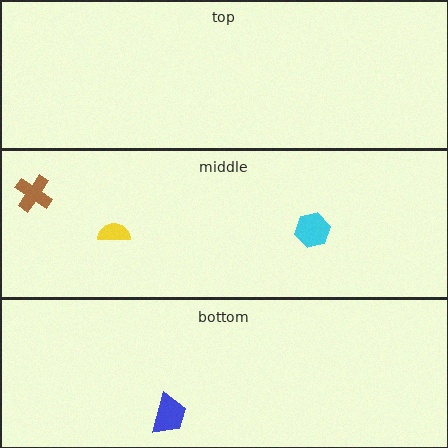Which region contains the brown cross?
The middle region.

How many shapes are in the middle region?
3.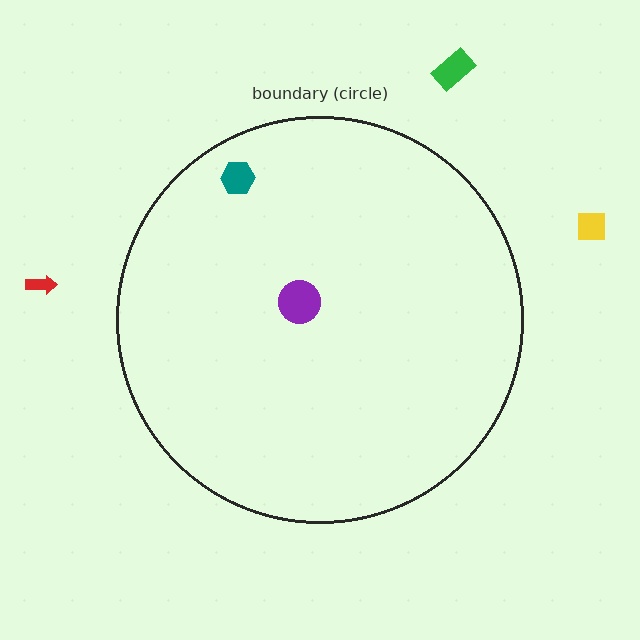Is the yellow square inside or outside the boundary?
Outside.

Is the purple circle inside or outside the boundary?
Inside.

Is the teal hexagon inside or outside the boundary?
Inside.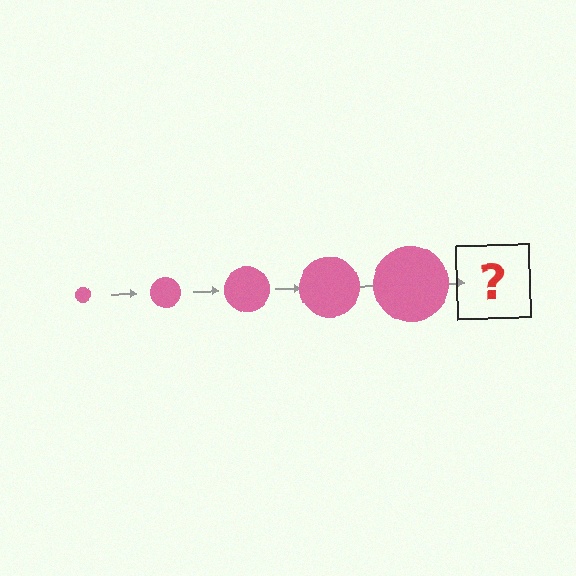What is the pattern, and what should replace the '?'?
The pattern is that the circle gets progressively larger each step. The '?' should be a pink circle, larger than the previous one.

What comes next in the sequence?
The next element should be a pink circle, larger than the previous one.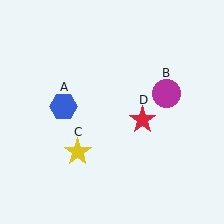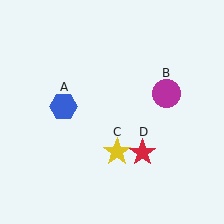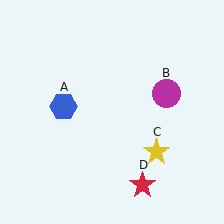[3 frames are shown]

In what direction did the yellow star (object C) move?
The yellow star (object C) moved right.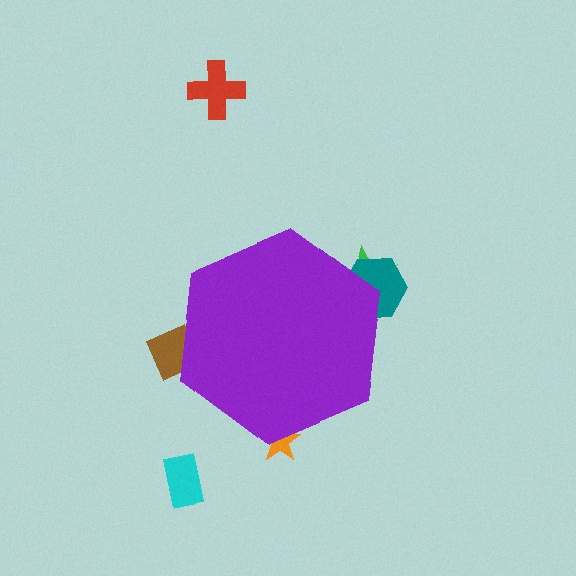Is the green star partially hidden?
Yes, the green star is partially hidden behind the purple hexagon.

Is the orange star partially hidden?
Yes, the orange star is partially hidden behind the purple hexagon.